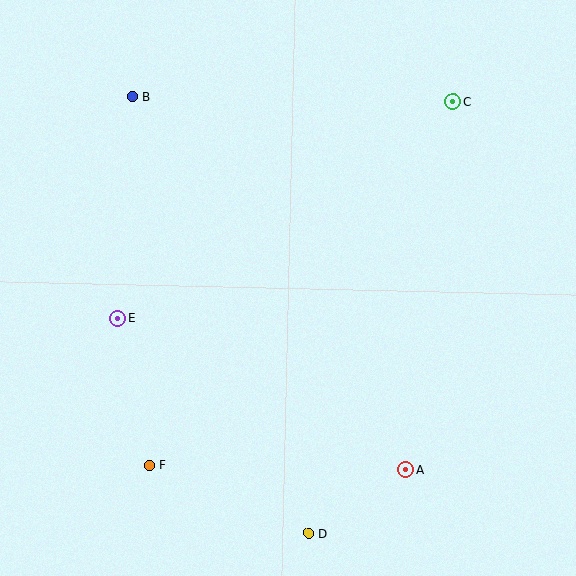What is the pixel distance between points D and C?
The distance between D and C is 455 pixels.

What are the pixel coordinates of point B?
Point B is at (133, 97).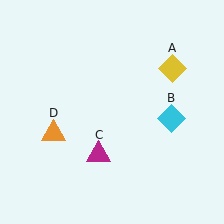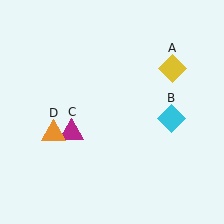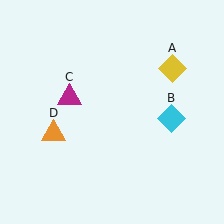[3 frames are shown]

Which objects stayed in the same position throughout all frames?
Yellow diamond (object A) and cyan diamond (object B) and orange triangle (object D) remained stationary.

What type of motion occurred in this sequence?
The magenta triangle (object C) rotated clockwise around the center of the scene.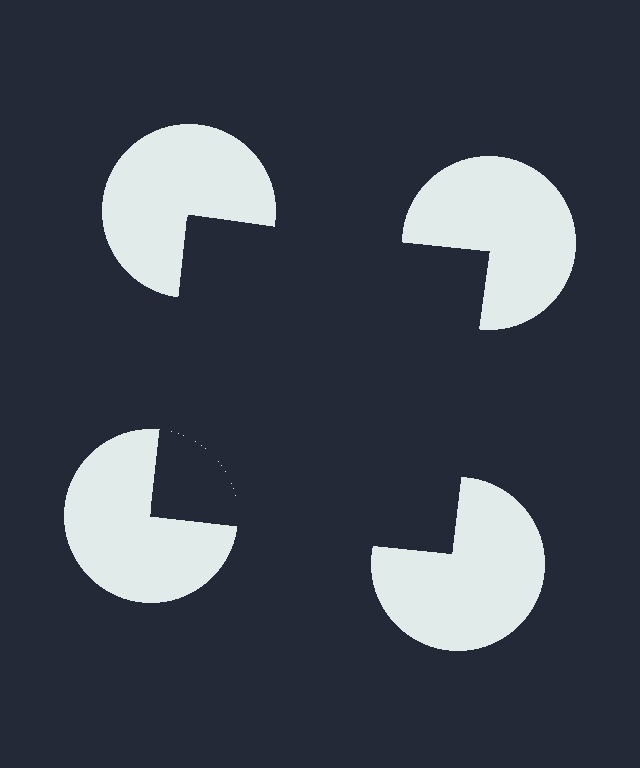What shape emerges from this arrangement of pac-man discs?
An illusory square — its edges are inferred from the aligned wedge cuts in the pac-man discs, not physically drawn.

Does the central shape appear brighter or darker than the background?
It typically appears slightly darker than the background, even though no actual brightness change is drawn.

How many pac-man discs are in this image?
There are 4 — one at each vertex of the illusory square.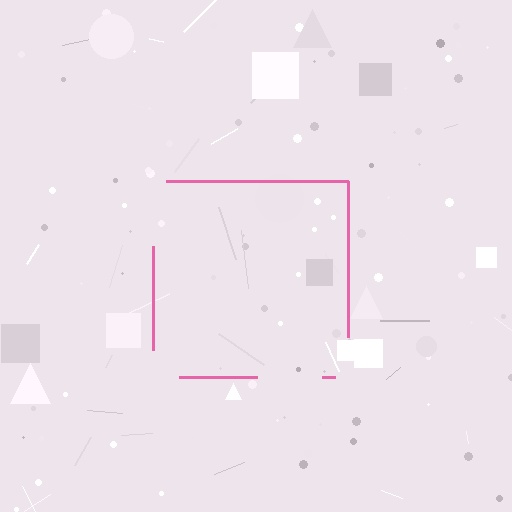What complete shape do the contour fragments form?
The contour fragments form a square.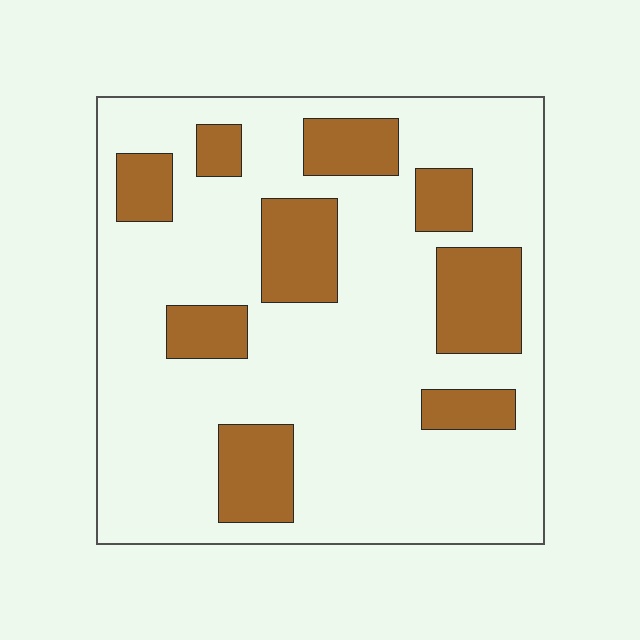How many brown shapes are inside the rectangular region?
9.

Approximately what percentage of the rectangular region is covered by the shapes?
Approximately 25%.